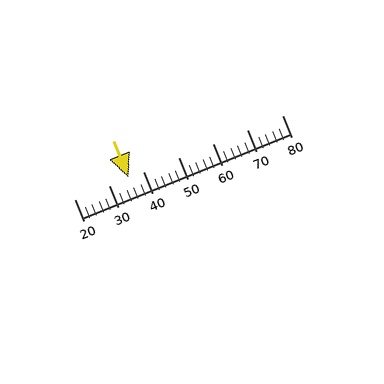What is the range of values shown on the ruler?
The ruler shows values from 20 to 80.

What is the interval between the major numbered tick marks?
The major tick marks are spaced 10 units apart.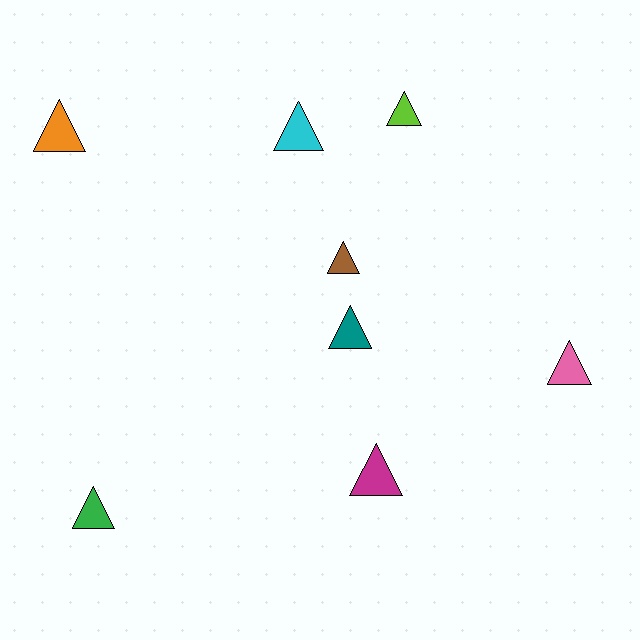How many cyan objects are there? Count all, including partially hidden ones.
There is 1 cyan object.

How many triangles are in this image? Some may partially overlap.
There are 8 triangles.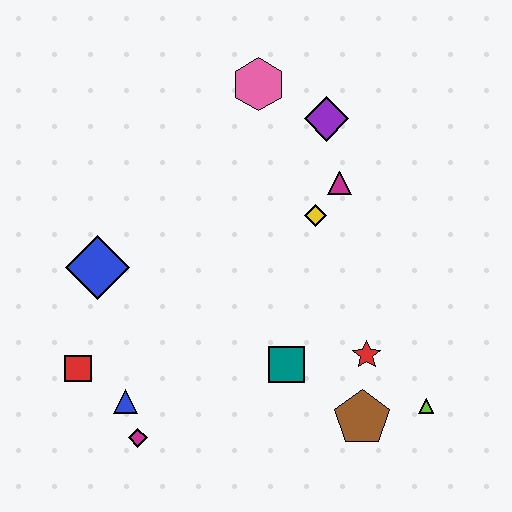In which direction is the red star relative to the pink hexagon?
The red star is below the pink hexagon.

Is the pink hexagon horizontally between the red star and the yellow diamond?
No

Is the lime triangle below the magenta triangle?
Yes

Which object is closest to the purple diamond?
The magenta triangle is closest to the purple diamond.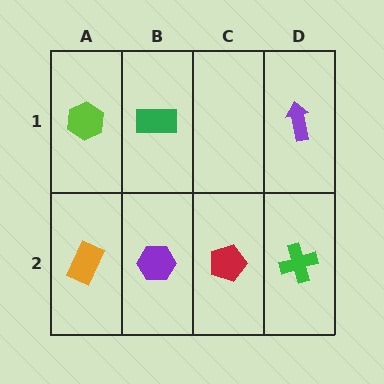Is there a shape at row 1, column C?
No, that cell is empty.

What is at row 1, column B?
A green rectangle.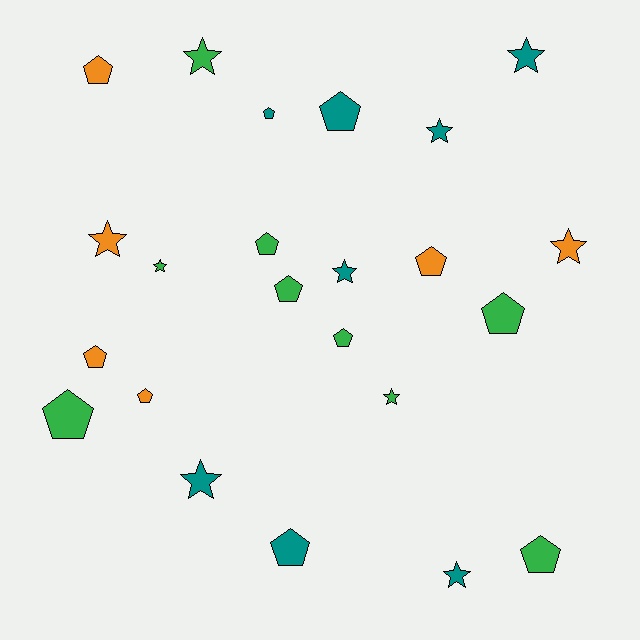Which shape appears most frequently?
Pentagon, with 13 objects.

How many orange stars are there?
There are 2 orange stars.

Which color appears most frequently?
Green, with 9 objects.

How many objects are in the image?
There are 23 objects.